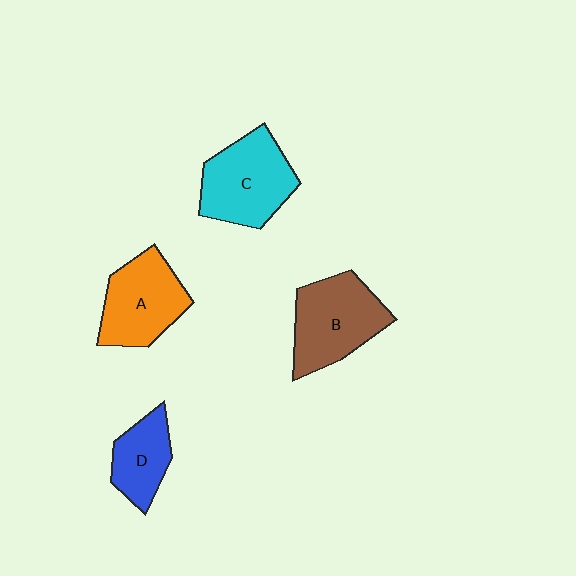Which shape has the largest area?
Shape C (cyan).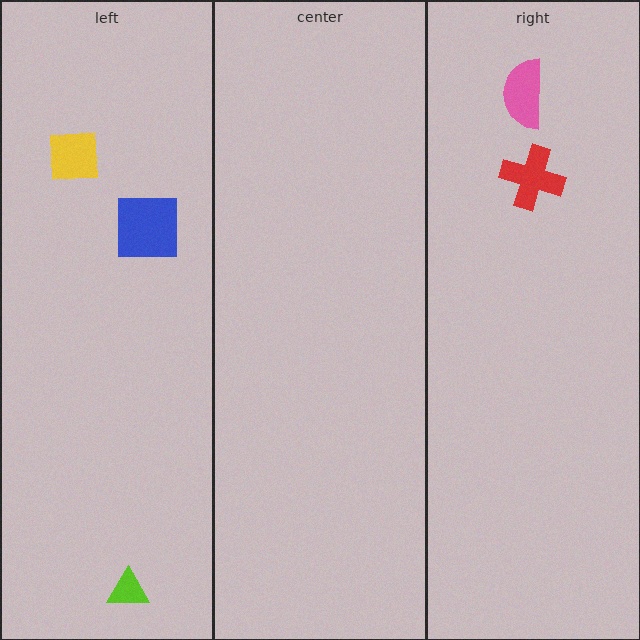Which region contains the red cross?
The right region.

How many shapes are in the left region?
3.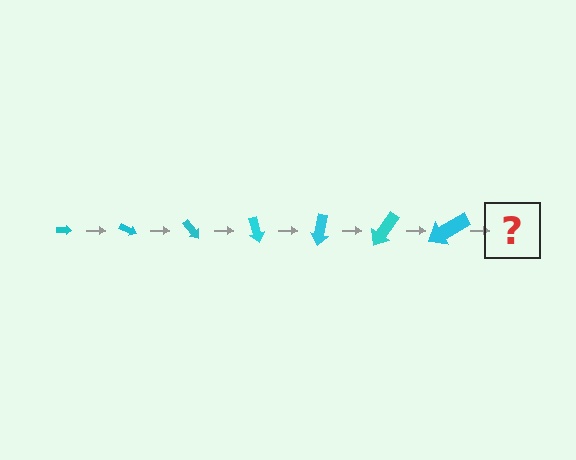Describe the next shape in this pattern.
It should be an arrow, larger than the previous one and rotated 175 degrees from the start.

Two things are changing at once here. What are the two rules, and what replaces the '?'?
The two rules are that the arrow grows larger each step and it rotates 25 degrees each step. The '?' should be an arrow, larger than the previous one and rotated 175 degrees from the start.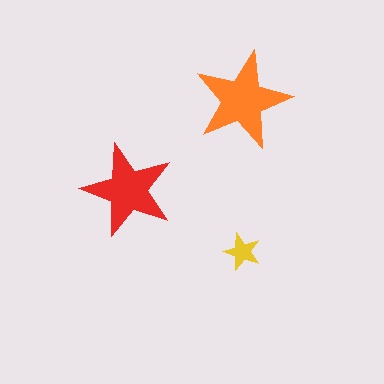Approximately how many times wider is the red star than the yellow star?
About 2.5 times wider.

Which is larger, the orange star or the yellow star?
The orange one.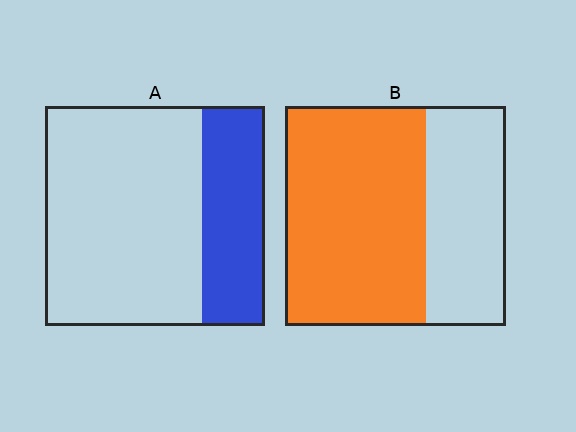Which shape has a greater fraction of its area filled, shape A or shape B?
Shape B.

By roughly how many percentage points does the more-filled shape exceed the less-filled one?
By roughly 35 percentage points (B over A).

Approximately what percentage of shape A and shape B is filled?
A is approximately 30% and B is approximately 65%.